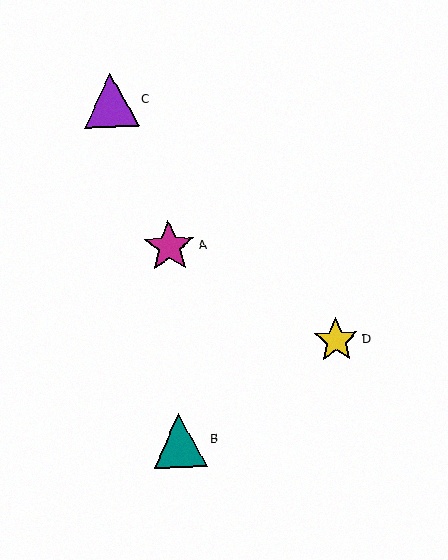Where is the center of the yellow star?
The center of the yellow star is at (336, 340).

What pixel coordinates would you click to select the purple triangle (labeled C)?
Click at (111, 100) to select the purple triangle C.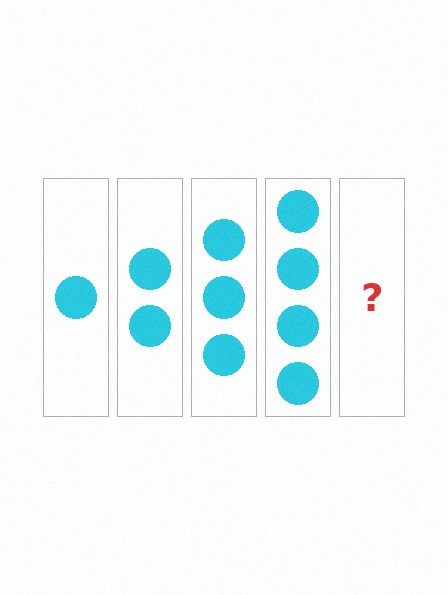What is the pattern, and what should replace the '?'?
The pattern is that each step adds one more circle. The '?' should be 5 circles.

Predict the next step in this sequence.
The next step is 5 circles.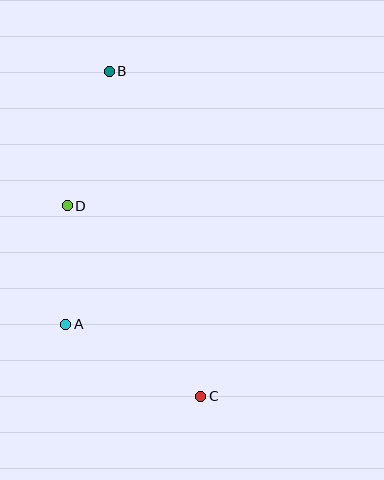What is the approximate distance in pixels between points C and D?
The distance between C and D is approximately 233 pixels.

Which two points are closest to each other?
Points A and D are closest to each other.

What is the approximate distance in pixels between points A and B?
The distance between A and B is approximately 257 pixels.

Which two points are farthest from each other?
Points B and C are farthest from each other.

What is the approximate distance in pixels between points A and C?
The distance between A and C is approximately 153 pixels.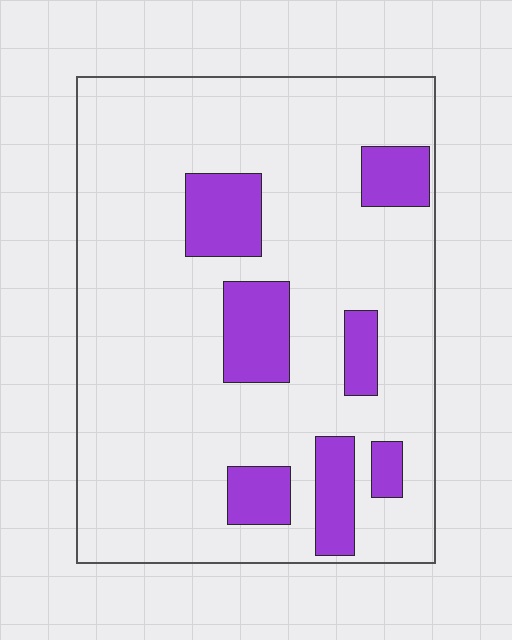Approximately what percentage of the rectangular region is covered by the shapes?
Approximately 20%.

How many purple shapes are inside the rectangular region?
7.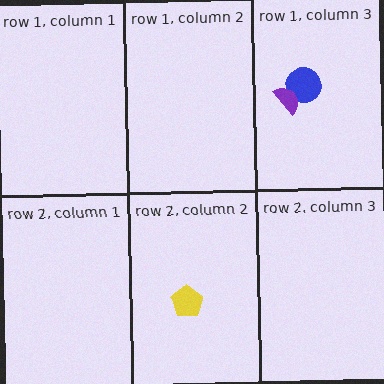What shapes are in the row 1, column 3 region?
The blue circle, the purple semicircle.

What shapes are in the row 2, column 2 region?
The yellow pentagon.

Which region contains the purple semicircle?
The row 1, column 3 region.